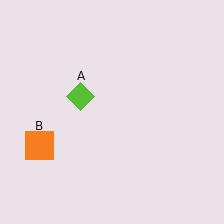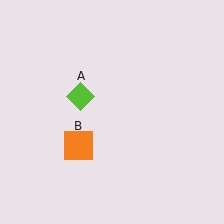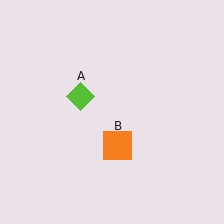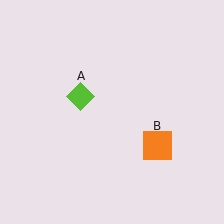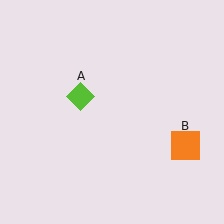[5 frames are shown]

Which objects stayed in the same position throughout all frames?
Lime diamond (object A) remained stationary.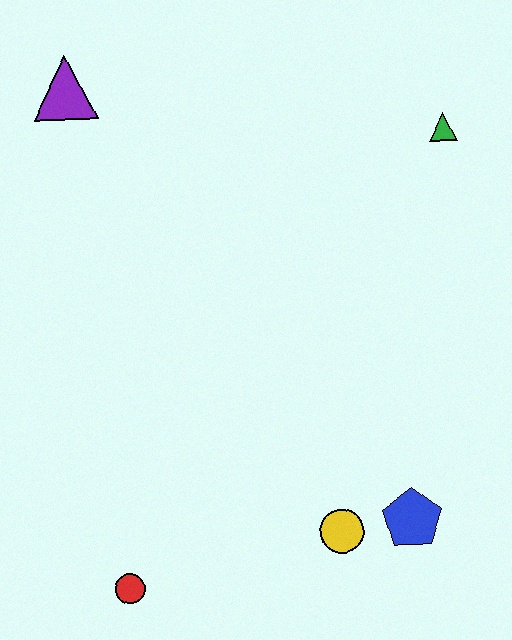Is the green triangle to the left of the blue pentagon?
No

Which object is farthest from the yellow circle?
The purple triangle is farthest from the yellow circle.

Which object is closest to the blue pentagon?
The yellow circle is closest to the blue pentagon.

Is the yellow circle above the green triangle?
No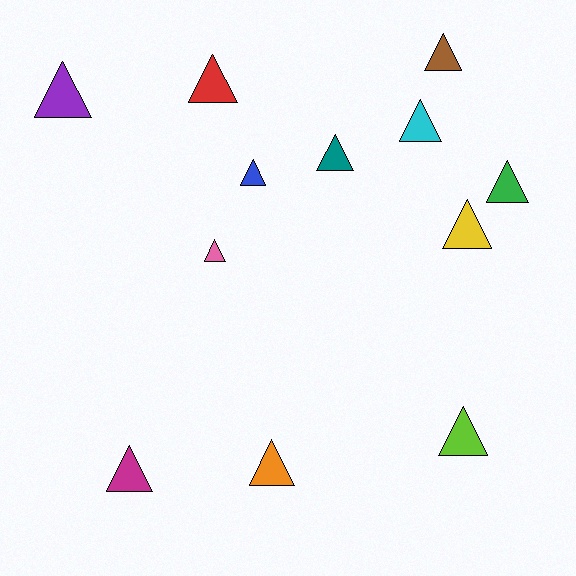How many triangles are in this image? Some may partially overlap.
There are 12 triangles.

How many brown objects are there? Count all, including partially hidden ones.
There is 1 brown object.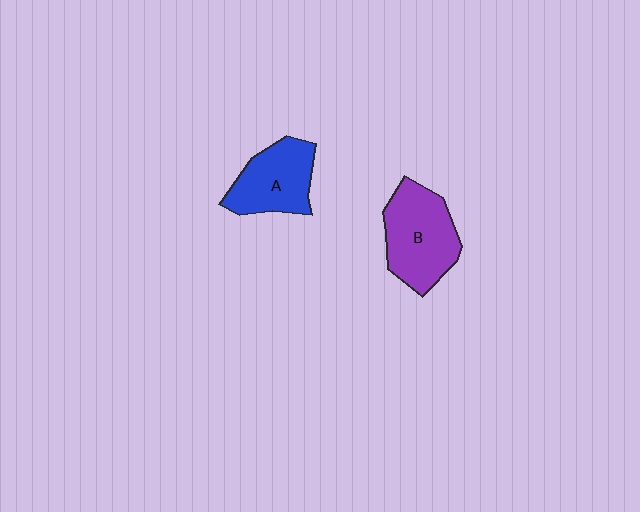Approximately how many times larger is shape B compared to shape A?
Approximately 1.2 times.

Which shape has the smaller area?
Shape A (blue).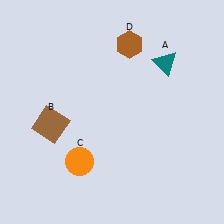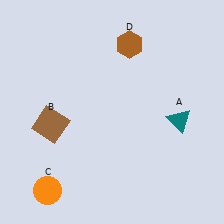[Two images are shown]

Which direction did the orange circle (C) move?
The orange circle (C) moved left.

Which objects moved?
The objects that moved are: the teal triangle (A), the orange circle (C).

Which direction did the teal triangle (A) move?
The teal triangle (A) moved down.